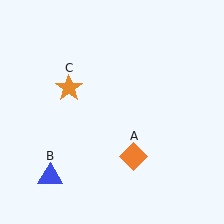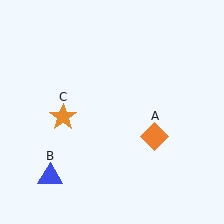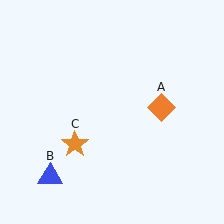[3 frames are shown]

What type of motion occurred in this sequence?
The orange diamond (object A), orange star (object C) rotated counterclockwise around the center of the scene.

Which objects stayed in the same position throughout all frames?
Blue triangle (object B) remained stationary.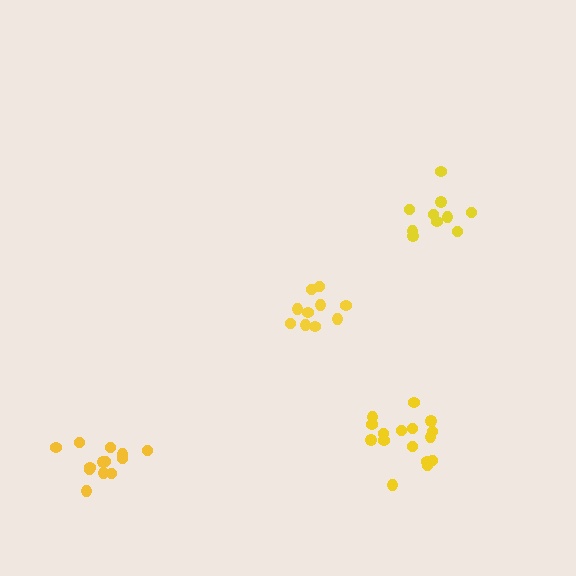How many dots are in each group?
Group 1: 13 dots, Group 2: 10 dots, Group 3: 10 dots, Group 4: 16 dots (49 total).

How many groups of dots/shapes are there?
There are 4 groups.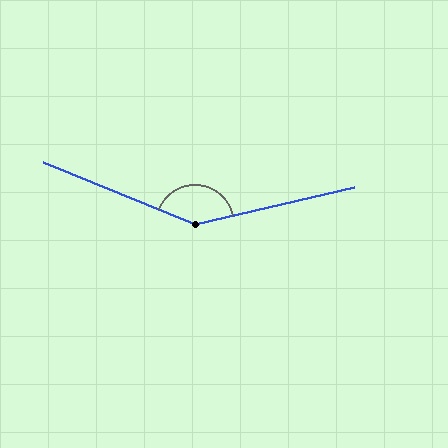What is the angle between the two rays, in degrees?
Approximately 145 degrees.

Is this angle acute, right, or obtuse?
It is obtuse.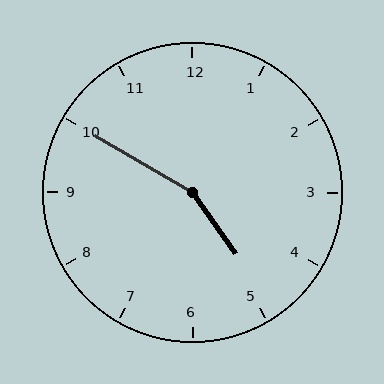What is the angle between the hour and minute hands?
Approximately 155 degrees.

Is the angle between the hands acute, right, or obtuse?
It is obtuse.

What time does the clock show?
4:50.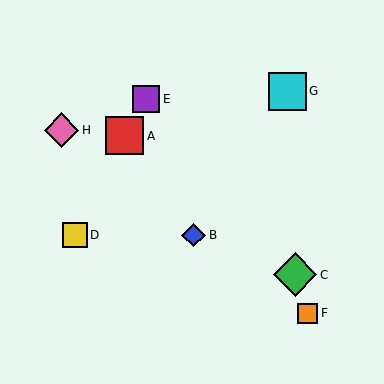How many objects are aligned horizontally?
2 objects (B, D) are aligned horizontally.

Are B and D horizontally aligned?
Yes, both are at y≈235.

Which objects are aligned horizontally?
Objects B, D are aligned horizontally.